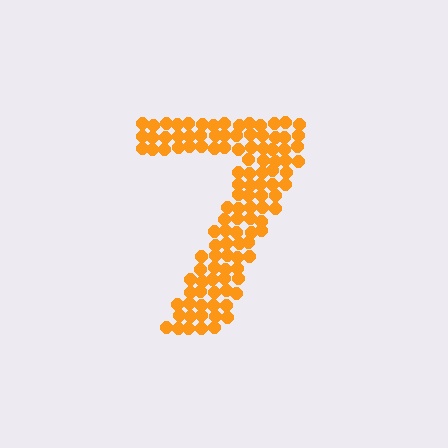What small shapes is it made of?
It is made of small circles.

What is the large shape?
The large shape is the digit 7.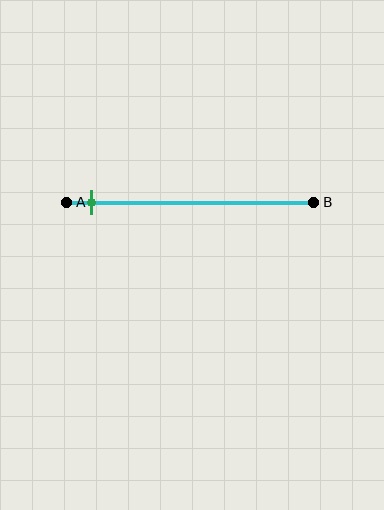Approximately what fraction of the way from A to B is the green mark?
The green mark is approximately 10% of the way from A to B.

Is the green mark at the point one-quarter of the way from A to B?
No, the mark is at about 10% from A, not at the 25% one-quarter point.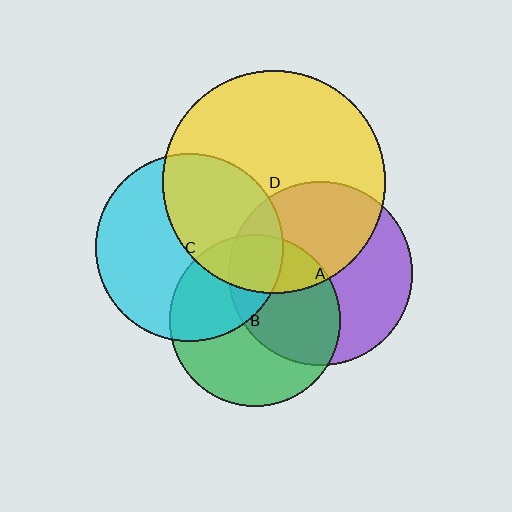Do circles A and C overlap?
Yes.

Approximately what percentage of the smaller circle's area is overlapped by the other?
Approximately 20%.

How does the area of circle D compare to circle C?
Approximately 1.4 times.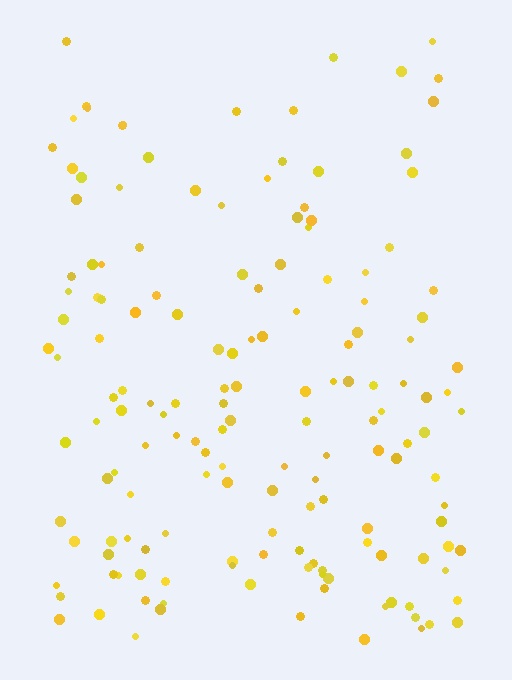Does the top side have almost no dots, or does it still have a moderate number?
Still a moderate number, just noticeably fewer than the bottom.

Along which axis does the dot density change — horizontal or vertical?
Vertical.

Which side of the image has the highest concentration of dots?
The bottom.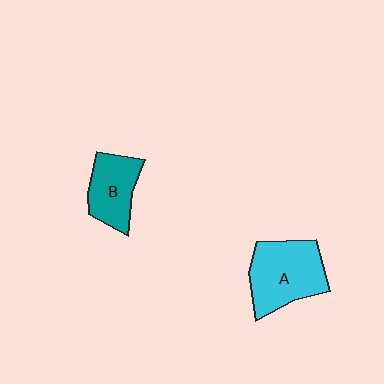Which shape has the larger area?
Shape A (cyan).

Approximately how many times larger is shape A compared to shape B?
Approximately 1.4 times.